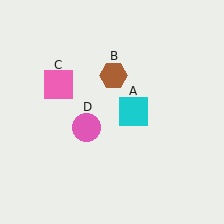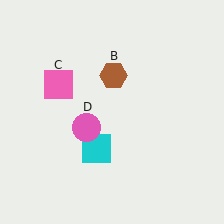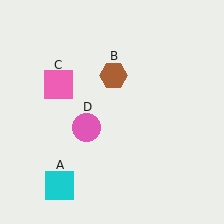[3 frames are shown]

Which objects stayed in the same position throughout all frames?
Brown hexagon (object B) and pink square (object C) and pink circle (object D) remained stationary.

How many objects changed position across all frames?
1 object changed position: cyan square (object A).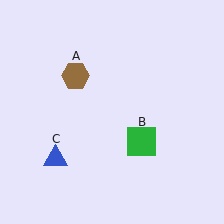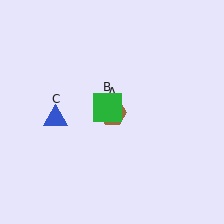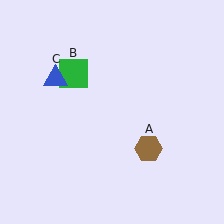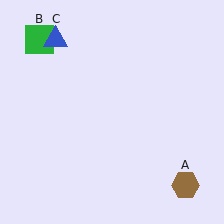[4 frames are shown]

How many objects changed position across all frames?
3 objects changed position: brown hexagon (object A), green square (object B), blue triangle (object C).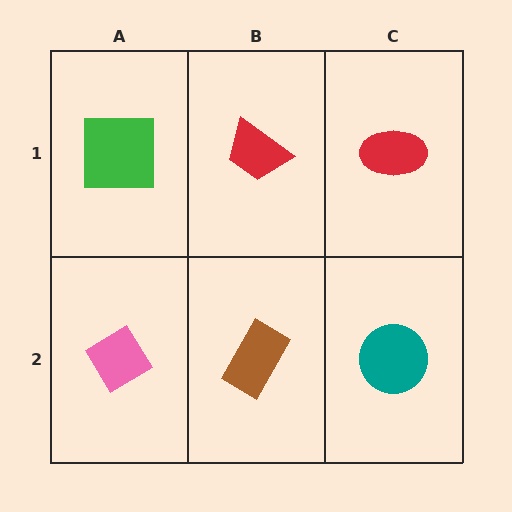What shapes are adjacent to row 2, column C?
A red ellipse (row 1, column C), a brown rectangle (row 2, column B).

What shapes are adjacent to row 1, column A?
A pink diamond (row 2, column A), a red trapezoid (row 1, column B).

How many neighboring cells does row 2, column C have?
2.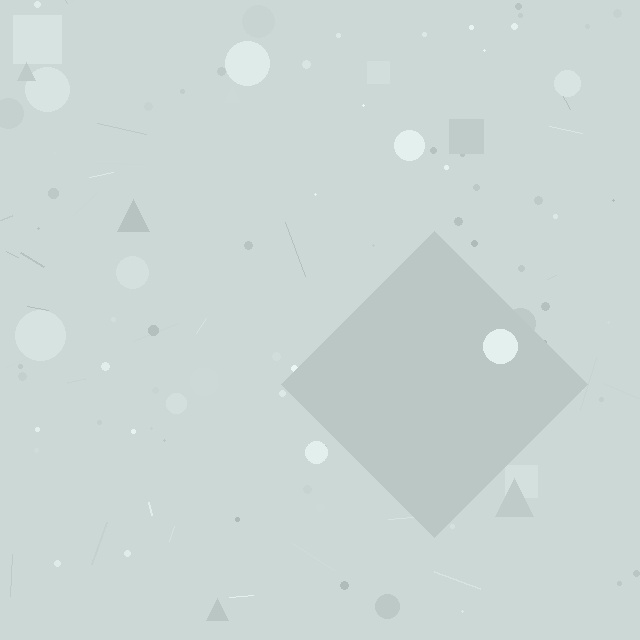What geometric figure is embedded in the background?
A diamond is embedded in the background.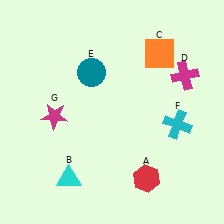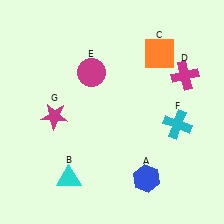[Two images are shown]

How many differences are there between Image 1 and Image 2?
There are 2 differences between the two images.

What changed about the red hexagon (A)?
In Image 1, A is red. In Image 2, it changed to blue.